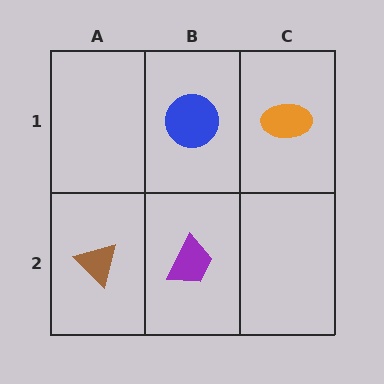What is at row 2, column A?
A brown triangle.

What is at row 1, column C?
An orange ellipse.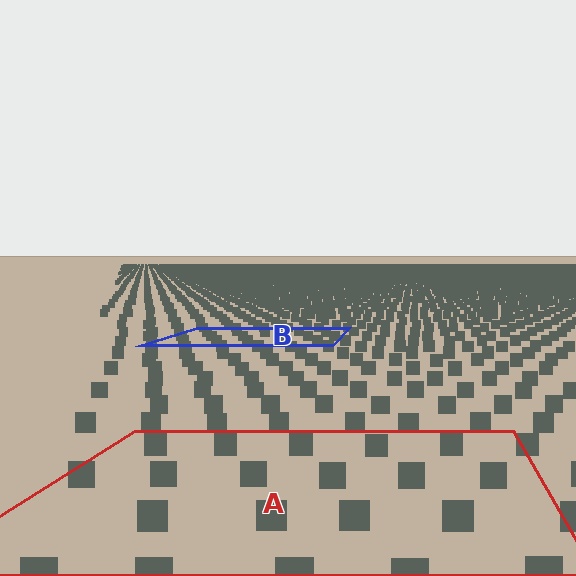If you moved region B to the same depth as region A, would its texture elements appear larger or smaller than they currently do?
They would appear larger. At a closer depth, the same texture elements are projected at a bigger on-screen size.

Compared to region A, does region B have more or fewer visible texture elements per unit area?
Region B has more texture elements per unit area — they are packed more densely because it is farther away.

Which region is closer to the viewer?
Region A is closer. The texture elements there are larger and more spread out.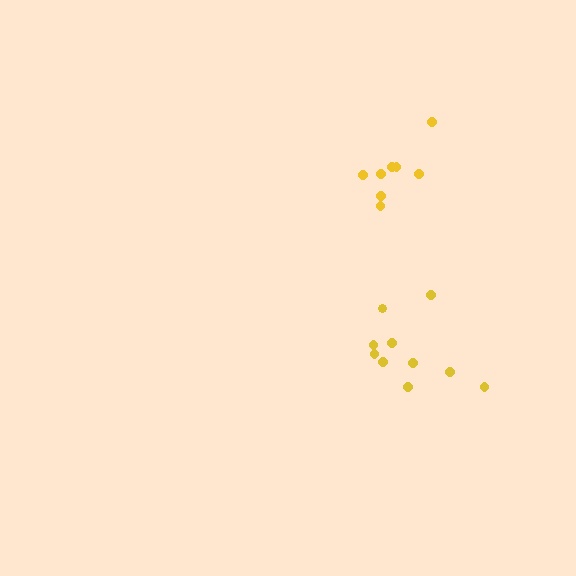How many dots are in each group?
Group 1: 10 dots, Group 2: 8 dots (18 total).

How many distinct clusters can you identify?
There are 2 distinct clusters.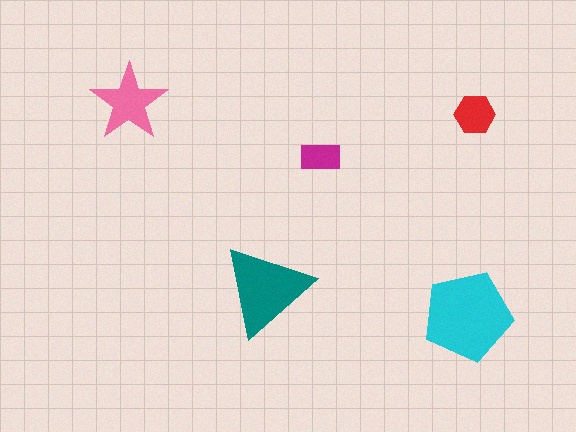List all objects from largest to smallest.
The cyan pentagon, the teal triangle, the pink star, the red hexagon, the magenta rectangle.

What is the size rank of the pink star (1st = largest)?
3rd.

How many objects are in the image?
There are 5 objects in the image.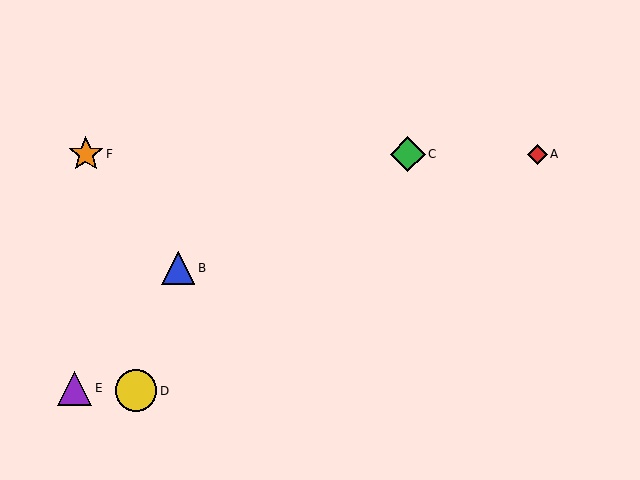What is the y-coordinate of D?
Object D is at y≈391.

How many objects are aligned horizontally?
3 objects (A, C, F) are aligned horizontally.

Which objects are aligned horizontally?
Objects A, C, F are aligned horizontally.